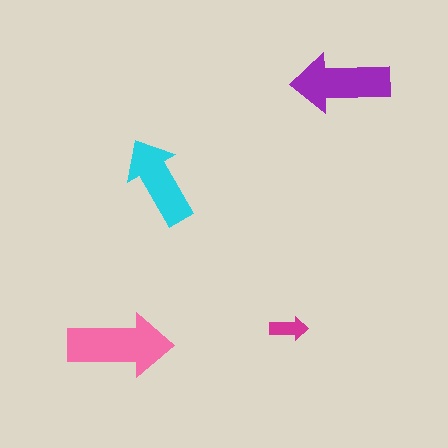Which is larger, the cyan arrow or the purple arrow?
The purple one.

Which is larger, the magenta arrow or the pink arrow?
The pink one.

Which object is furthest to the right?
The purple arrow is rightmost.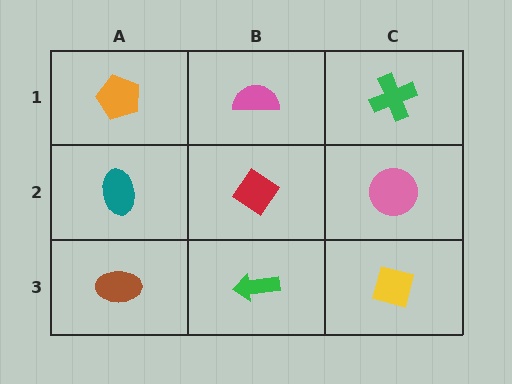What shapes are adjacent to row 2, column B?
A pink semicircle (row 1, column B), a green arrow (row 3, column B), a teal ellipse (row 2, column A), a pink circle (row 2, column C).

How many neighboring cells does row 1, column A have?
2.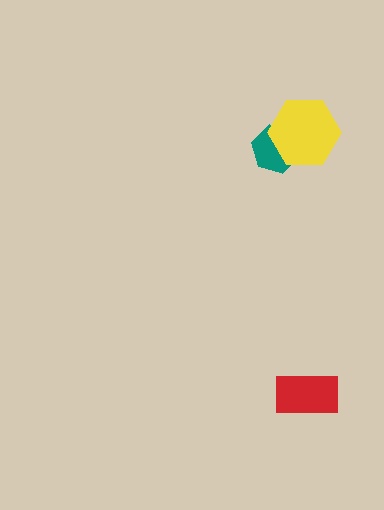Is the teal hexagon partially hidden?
Yes, it is partially covered by another shape.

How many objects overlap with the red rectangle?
0 objects overlap with the red rectangle.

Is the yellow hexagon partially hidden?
No, no other shape covers it.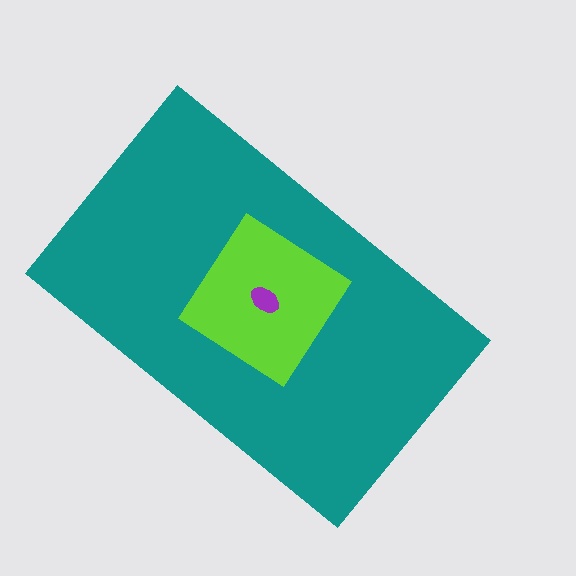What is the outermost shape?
The teal rectangle.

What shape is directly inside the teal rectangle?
The lime diamond.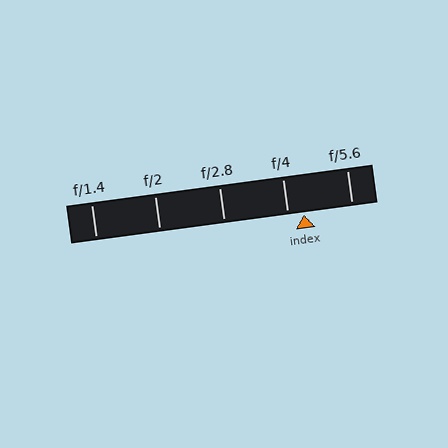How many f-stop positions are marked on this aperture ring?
There are 5 f-stop positions marked.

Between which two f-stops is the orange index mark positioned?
The index mark is between f/4 and f/5.6.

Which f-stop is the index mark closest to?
The index mark is closest to f/4.